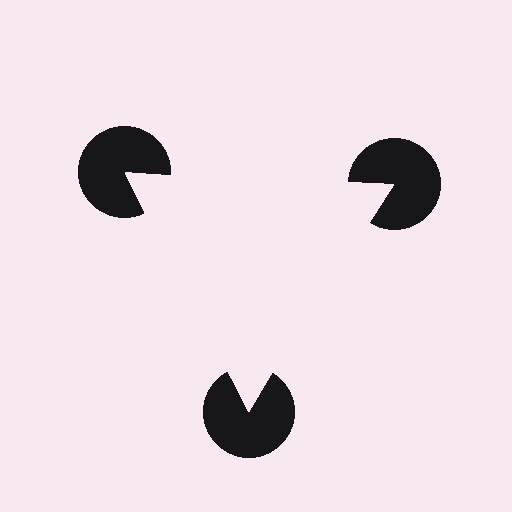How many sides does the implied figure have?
3 sides.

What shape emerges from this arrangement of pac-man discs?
An illusory triangle — its edges are inferred from the aligned wedge cuts in the pac-man discs, not physically drawn.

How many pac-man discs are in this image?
There are 3 — one at each vertex of the illusory triangle.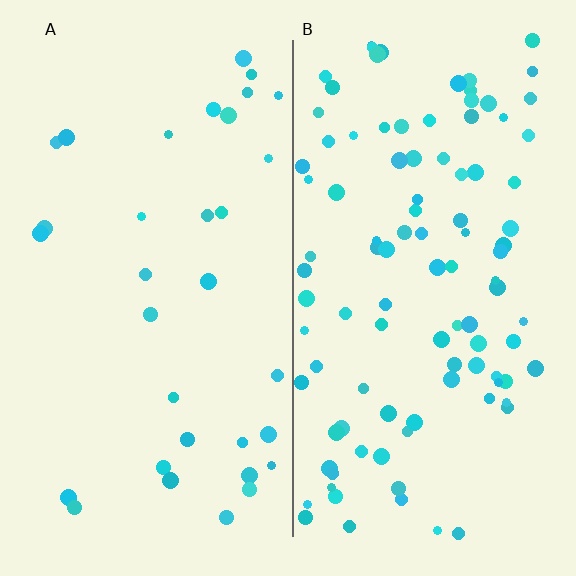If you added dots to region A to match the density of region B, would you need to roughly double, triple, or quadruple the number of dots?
Approximately triple.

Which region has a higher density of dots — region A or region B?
B (the right).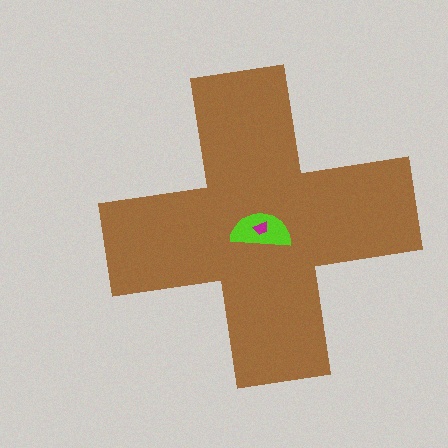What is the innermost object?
The magenta trapezoid.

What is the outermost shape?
The brown cross.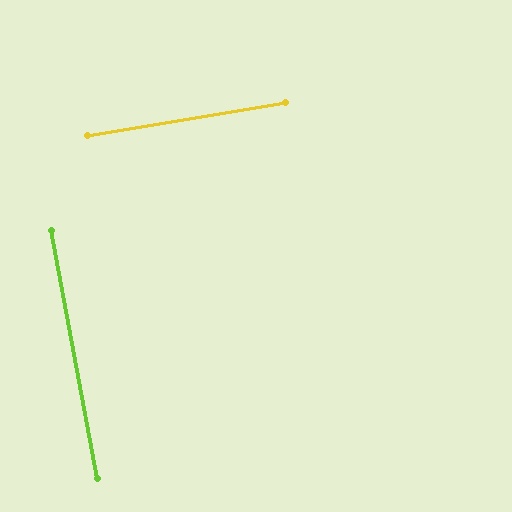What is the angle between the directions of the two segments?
Approximately 89 degrees.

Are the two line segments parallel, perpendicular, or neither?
Perpendicular — they meet at approximately 89°.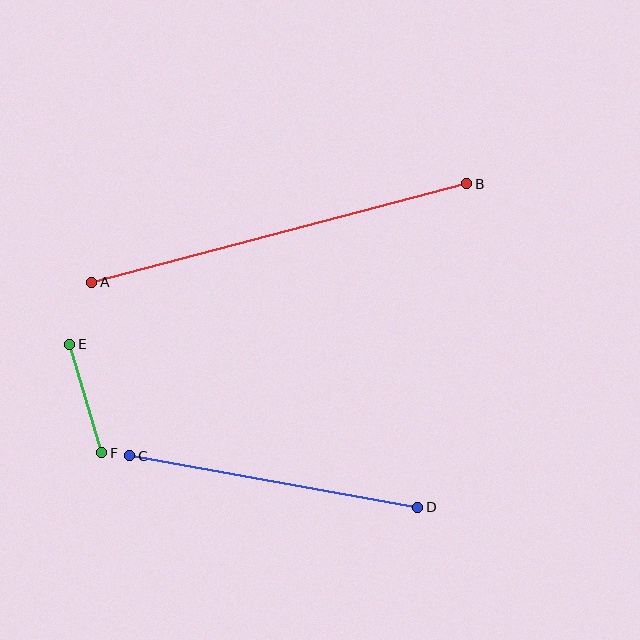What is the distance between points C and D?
The distance is approximately 292 pixels.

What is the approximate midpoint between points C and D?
The midpoint is at approximately (274, 482) pixels.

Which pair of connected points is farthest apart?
Points A and B are farthest apart.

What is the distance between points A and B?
The distance is approximately 388 pixels.